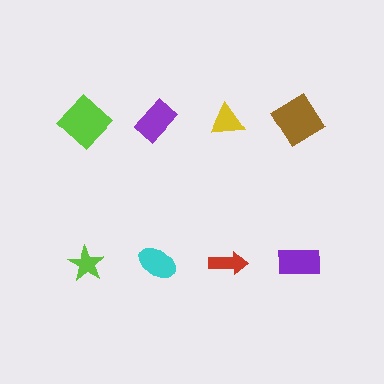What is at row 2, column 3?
A red arrow.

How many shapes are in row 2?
4 shapes.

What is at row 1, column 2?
A purple rectangle.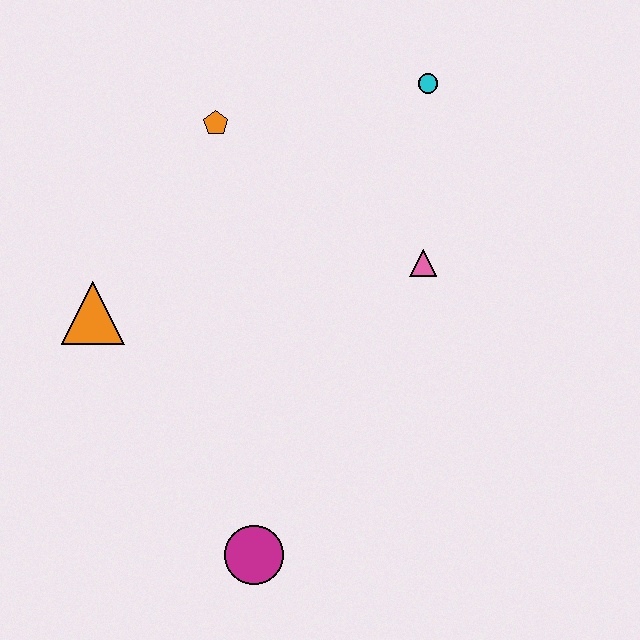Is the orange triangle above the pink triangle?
No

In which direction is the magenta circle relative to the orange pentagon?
The magenta circle is below the orange pentagon.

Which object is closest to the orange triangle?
The orange pentagon is closest to the orange triangle.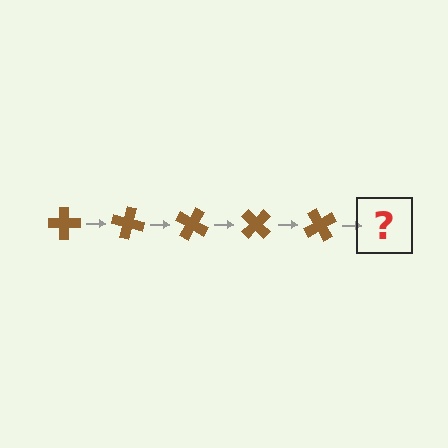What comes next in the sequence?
The next element should be a brown cross rotated 75 degrees.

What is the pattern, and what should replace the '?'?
The pattern is that the cross rotates 15 degrees each step. The '?' should be a brown cross rotated 75 degrees.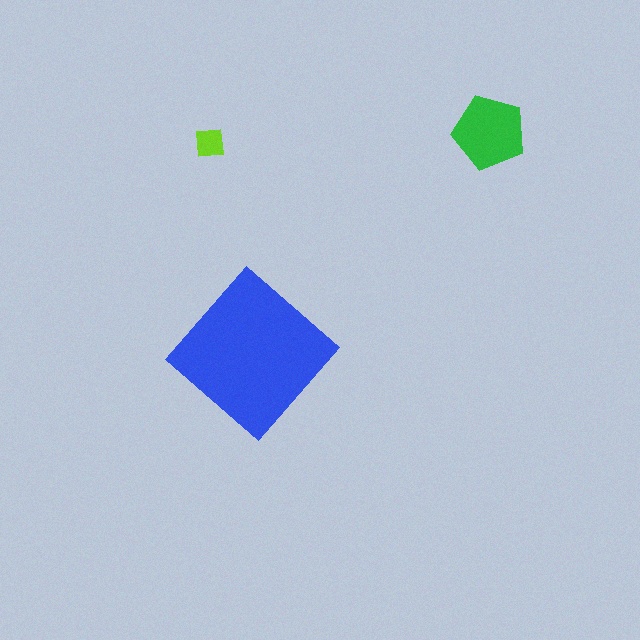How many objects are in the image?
There are 3 objects in the image.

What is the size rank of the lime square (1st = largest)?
3rd.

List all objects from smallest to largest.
The lime square, the green pentagon, the blue diamond.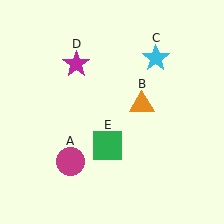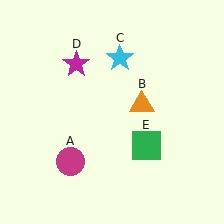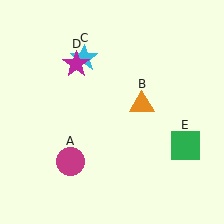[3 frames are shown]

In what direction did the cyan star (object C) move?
The cyan star (object C) moved left.